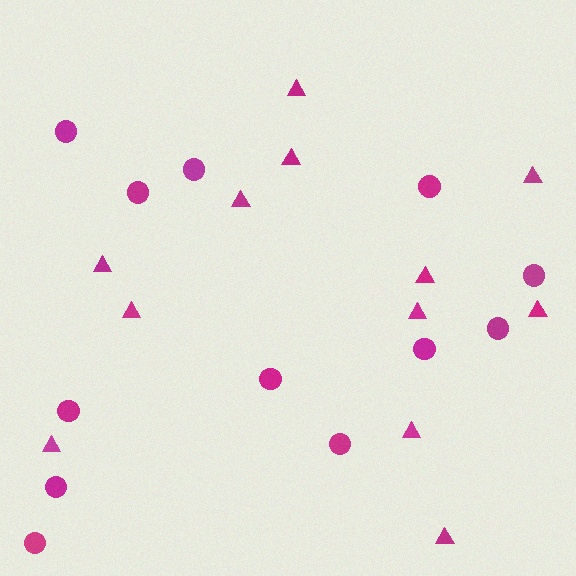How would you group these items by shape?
There are 2 groups: one group of circles (12) and one group of triangles (12).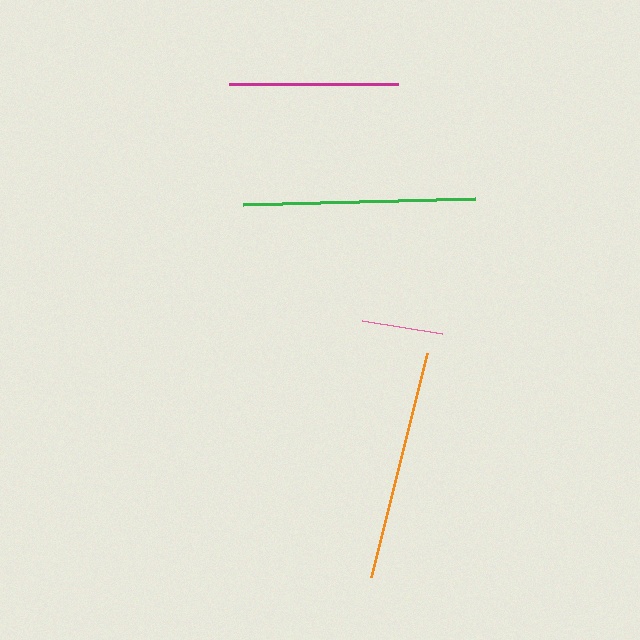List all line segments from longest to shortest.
From longest to shortest: green, orange, magenta, pink.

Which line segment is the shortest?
The pink line is the shortest at approximately 81 pixels.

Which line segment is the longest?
The green line is the longest at approximately 232 pixels.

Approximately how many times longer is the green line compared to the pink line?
The green line is approximately 2.9 times the length of the pink line.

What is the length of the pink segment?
The pink segment is approximately 81 pixels long.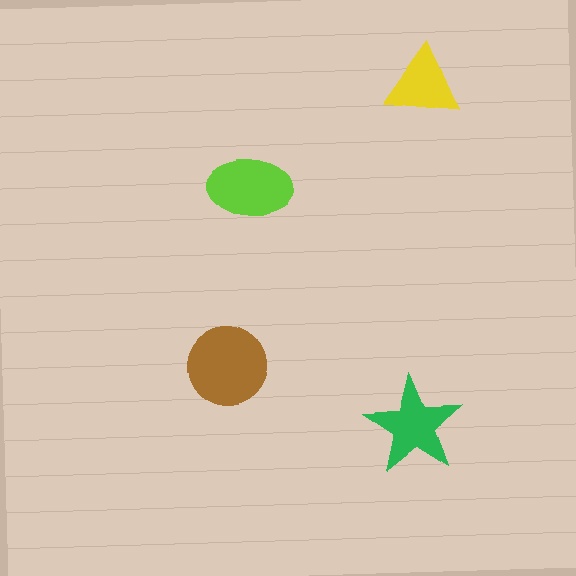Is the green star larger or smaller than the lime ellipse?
Smaller.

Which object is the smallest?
The yellow triangle.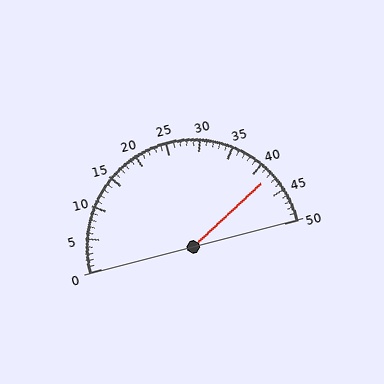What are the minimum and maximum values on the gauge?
The gauge ranges from 0 to 50.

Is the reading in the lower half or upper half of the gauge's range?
The reading is in the upper half of the range (0 to 50).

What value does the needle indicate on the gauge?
The needle indicates approximately 42.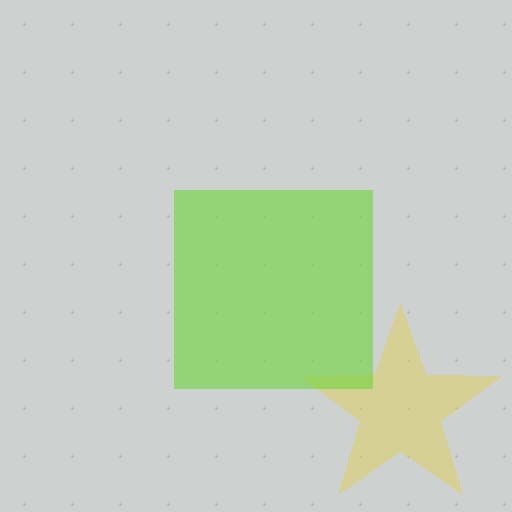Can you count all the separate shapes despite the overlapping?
Yes, there are 2 separate shapes.